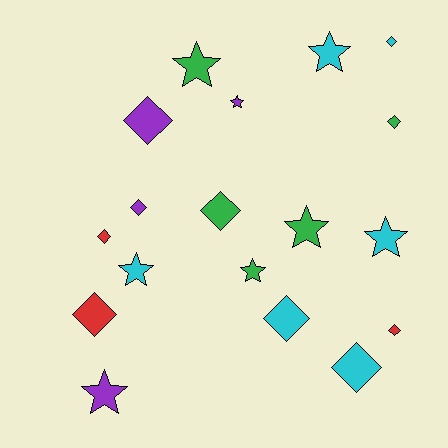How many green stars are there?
There are 3 green stars.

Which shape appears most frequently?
Diamond, with 10 objects.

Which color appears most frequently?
Cyan, with 6 objects.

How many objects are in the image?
There are 18 objects.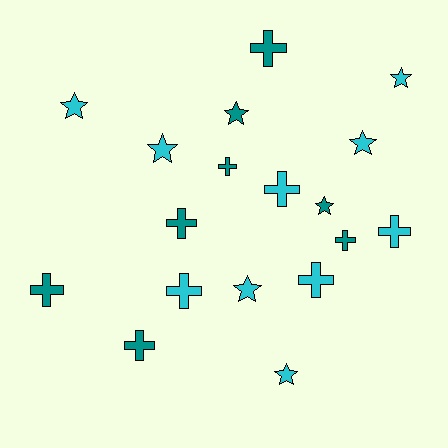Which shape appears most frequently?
Cross, with 10 objects.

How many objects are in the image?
There are 18 objects.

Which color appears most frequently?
Cyan, with 10 objects.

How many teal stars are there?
There are 2 teal stars.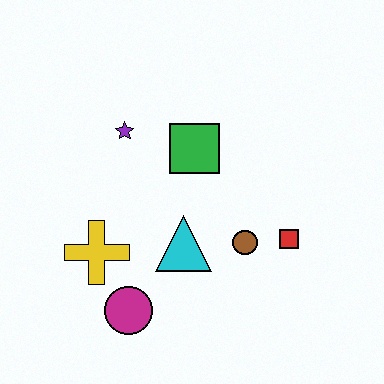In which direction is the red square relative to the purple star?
The red square is to the right of the purple star.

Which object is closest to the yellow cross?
The magenta circle is closest to the yellow cross.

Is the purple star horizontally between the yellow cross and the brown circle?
Yes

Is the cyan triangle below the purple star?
Yes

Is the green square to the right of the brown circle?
No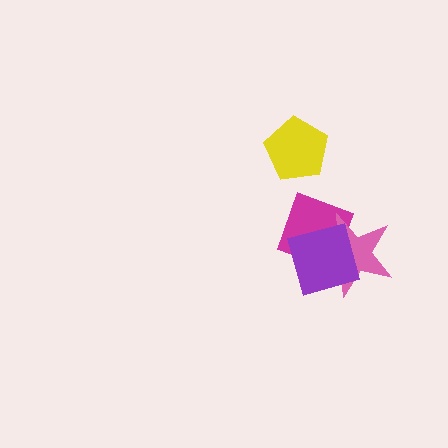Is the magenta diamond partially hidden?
Yes, it is partially covered by another shape.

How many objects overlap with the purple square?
2 objects overlap with the purple square.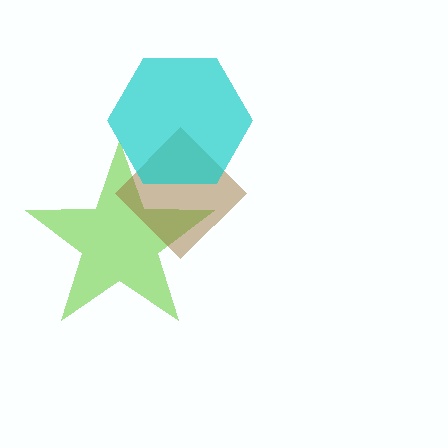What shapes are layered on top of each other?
The layered shapes are: a lime star, a brown diamond, a cyan hexagon.